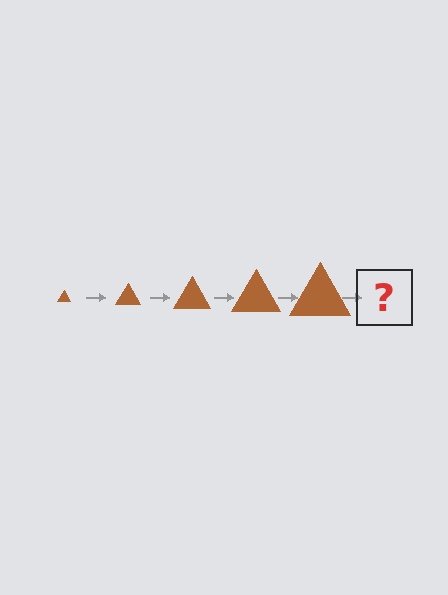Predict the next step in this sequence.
The next step is a brown triangle, larger than the previous one.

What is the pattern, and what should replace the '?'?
The pattern is that the triangle gets progressively larger each step. The '?' should be a brown triangle, larger than the previous one.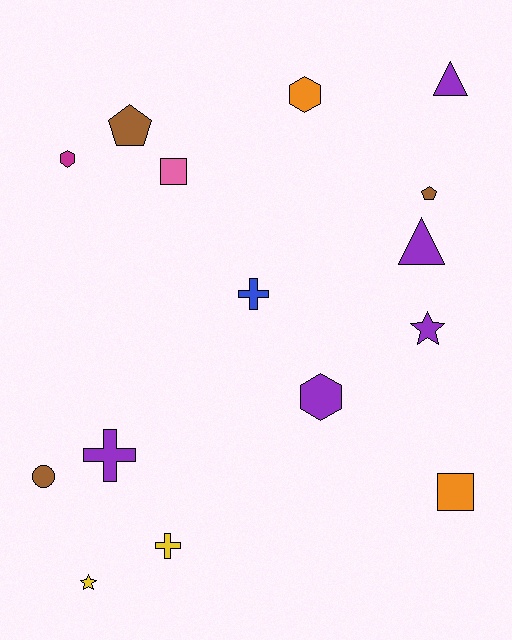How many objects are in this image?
There are 15 objects.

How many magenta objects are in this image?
There is 1 magenta object.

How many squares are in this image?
There are 2 squares.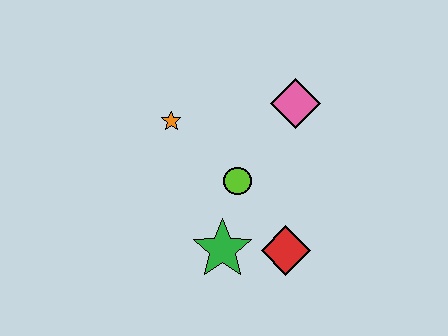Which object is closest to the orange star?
The lime circle is closest to the orange star.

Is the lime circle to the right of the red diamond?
No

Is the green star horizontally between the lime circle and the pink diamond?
No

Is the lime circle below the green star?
No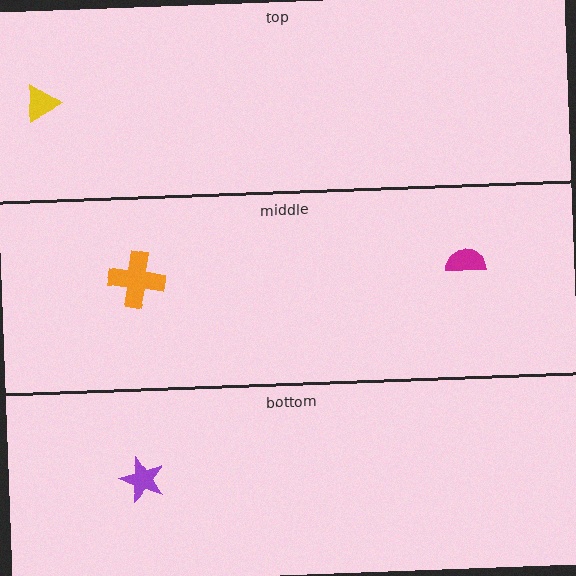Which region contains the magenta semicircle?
The middle region.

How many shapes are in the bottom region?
1.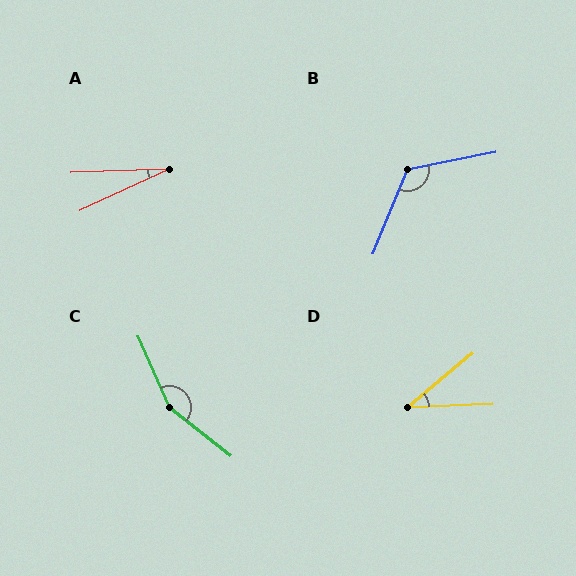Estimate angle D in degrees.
Approximately 38 degrees.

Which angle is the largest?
C, at approximately 152 degrees.